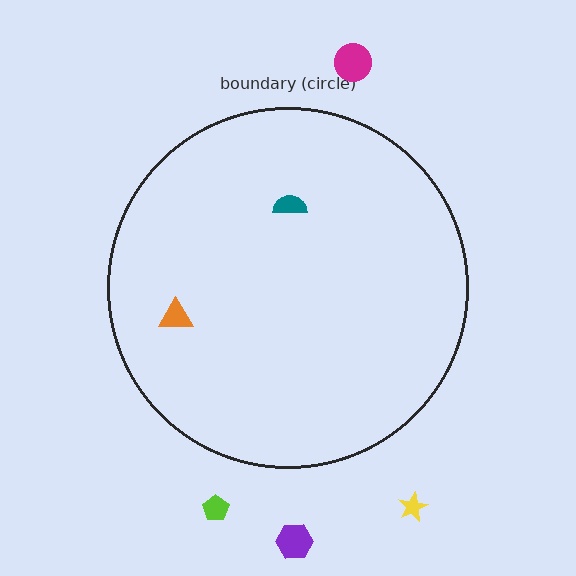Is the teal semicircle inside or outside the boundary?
Inside.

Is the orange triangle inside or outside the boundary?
Inside.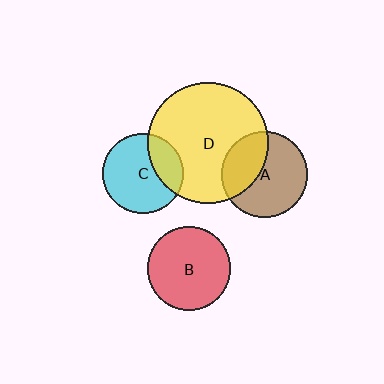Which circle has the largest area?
Circle D (yellow).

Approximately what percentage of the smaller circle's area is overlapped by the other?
Approximately 25%.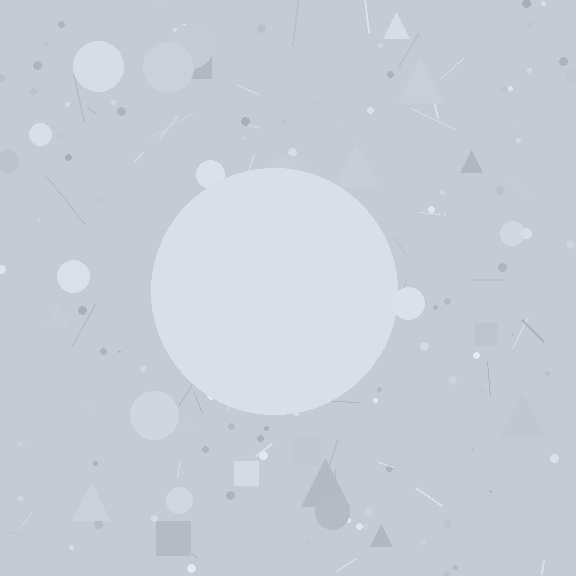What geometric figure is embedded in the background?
A circle is embedded in the background.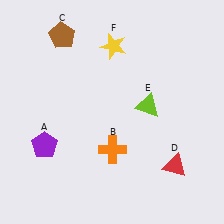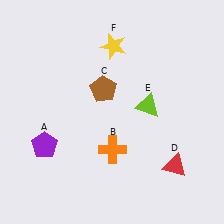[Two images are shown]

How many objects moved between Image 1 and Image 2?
1 object moved between the two images.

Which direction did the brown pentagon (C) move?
The brown pentagon (C) moved down.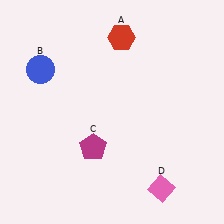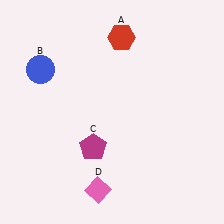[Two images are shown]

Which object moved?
The pink diamond (D) moved left.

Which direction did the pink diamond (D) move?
The pink diamond (D) moved left.